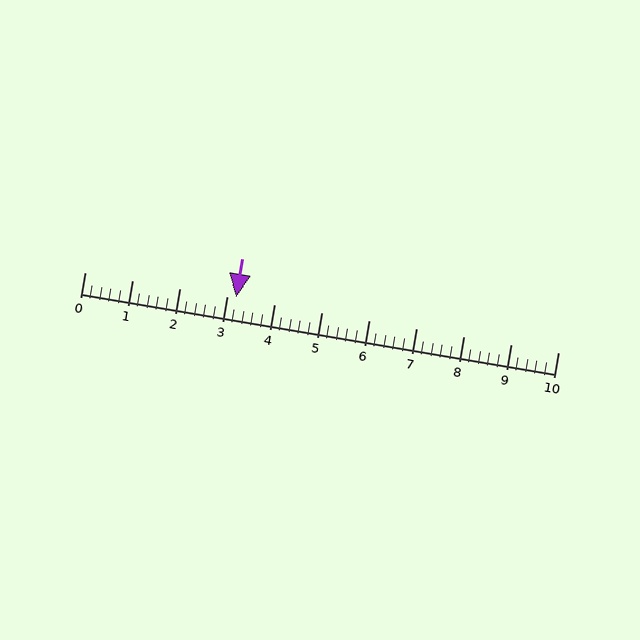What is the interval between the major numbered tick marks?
The major tick marks are spaced 1 units apart.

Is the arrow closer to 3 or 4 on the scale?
The arrow is closer to 3.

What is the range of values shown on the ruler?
The ruler shows values from 0 to 10.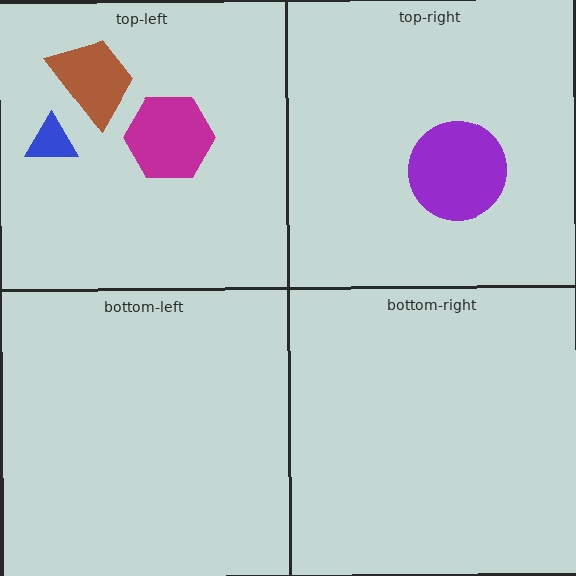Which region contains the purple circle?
The top-right region.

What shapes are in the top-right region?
The purple circle.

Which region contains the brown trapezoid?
The top-left region.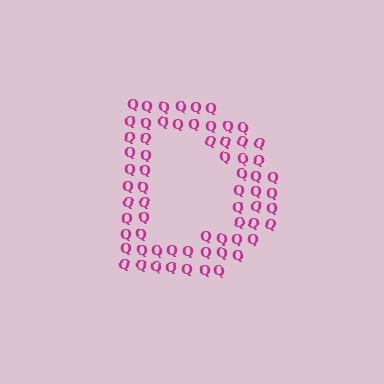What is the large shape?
The large shape is the letter D.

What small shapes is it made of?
It is made of small letter Q's.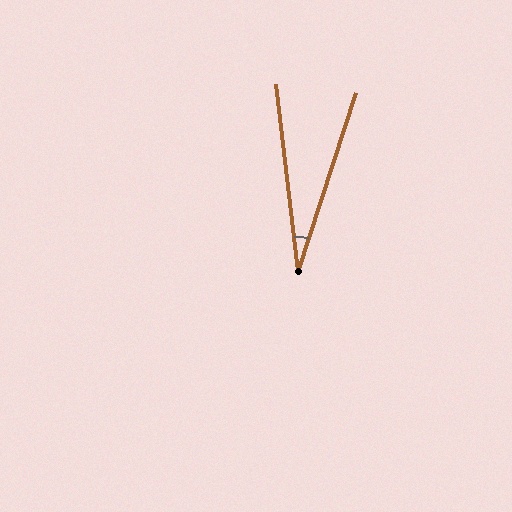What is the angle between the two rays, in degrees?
Approximately 25 degrees.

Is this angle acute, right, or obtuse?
It is acute.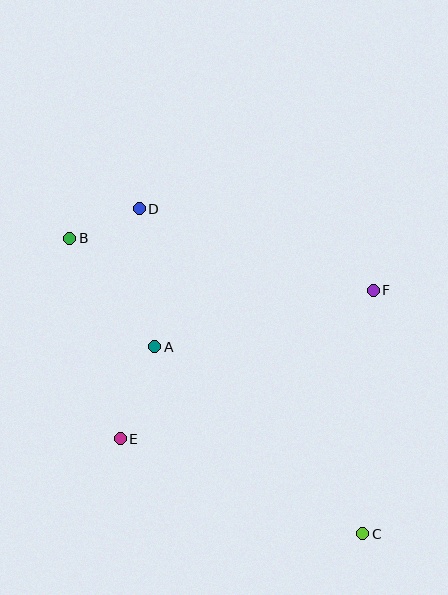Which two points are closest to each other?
Points B and D are closest to each other.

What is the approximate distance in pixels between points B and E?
The distance between B and E is approximately 207 pixels.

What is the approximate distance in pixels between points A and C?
The distance between A and C is approximately 280 pixels.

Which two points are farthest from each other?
Points B and C are farthest from each other.